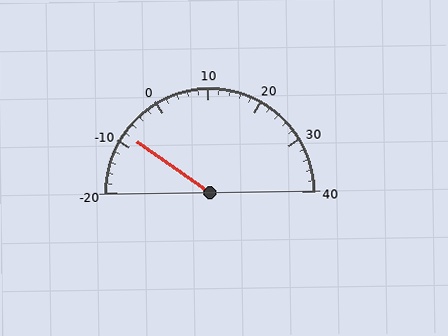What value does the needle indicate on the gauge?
The needle indicates approximately -8.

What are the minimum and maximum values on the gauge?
The gauge ranges from -20 to 40.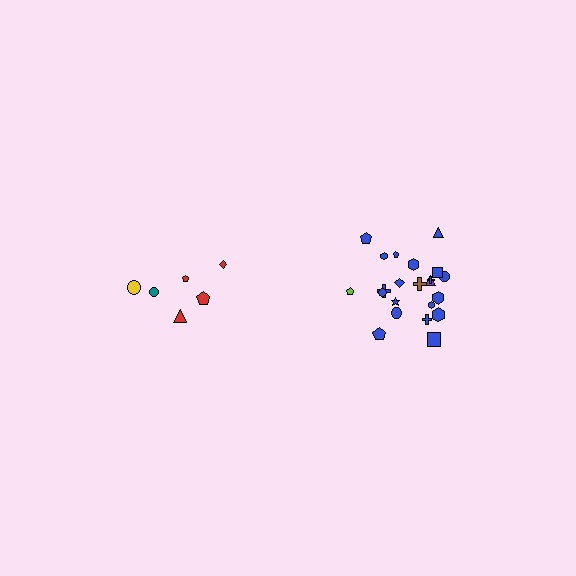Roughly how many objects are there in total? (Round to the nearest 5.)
Roughly 30 objects in total.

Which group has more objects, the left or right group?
The right group.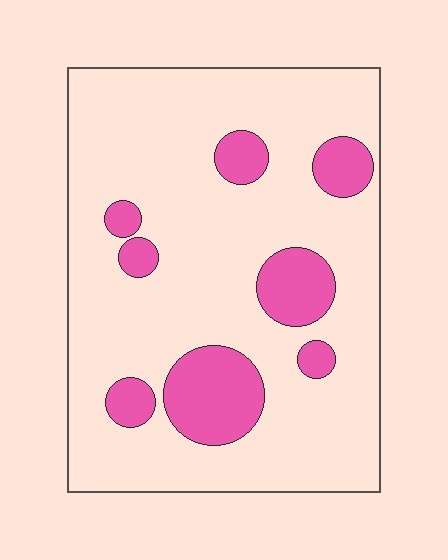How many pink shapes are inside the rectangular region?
8.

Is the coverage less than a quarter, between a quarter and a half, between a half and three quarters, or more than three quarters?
Less than a quarter.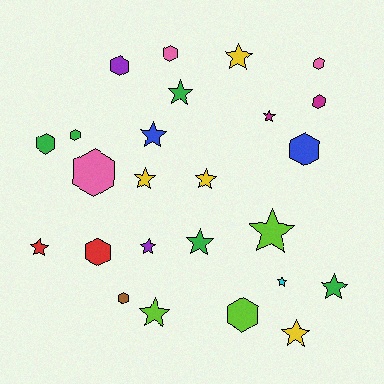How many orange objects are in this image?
There are no orange objects.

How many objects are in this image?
There are 25 objects.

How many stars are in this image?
There are 14 stars.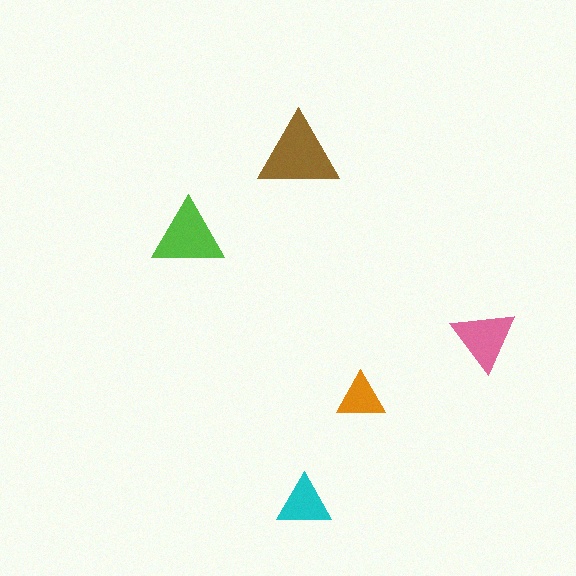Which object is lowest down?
The cyan triangle is bottommost.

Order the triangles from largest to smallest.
the brown one, the lime one, the pink one, the cyan one, the orange one.